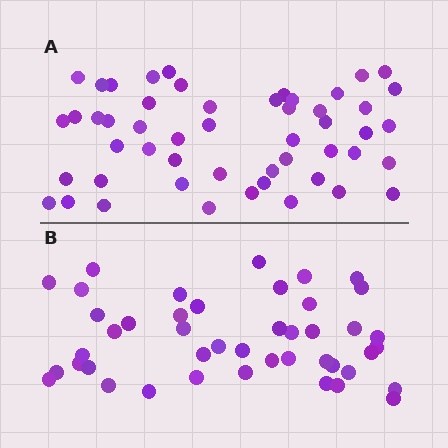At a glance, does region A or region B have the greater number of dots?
Region A (the top region) has more dots.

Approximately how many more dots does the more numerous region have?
Region A has roughly 8 or so more dots than region B.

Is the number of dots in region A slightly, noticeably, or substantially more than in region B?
Region A has only slightly more — the two regions are fairly close. The ratio is roughly 1.2 to 1.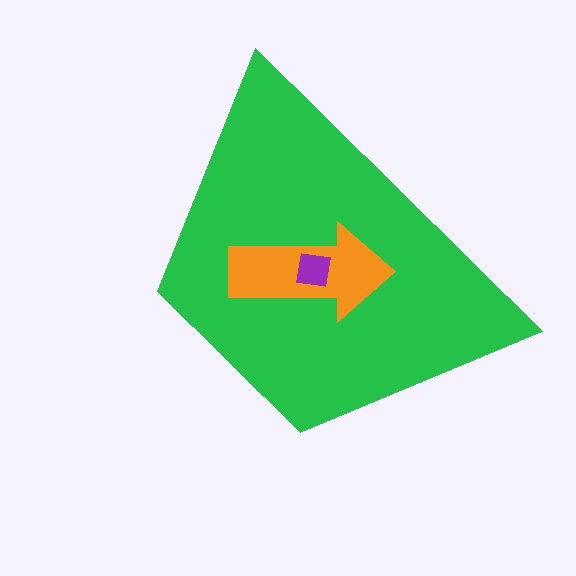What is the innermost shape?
The purple square.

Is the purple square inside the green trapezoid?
Yes.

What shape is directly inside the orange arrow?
The purple square.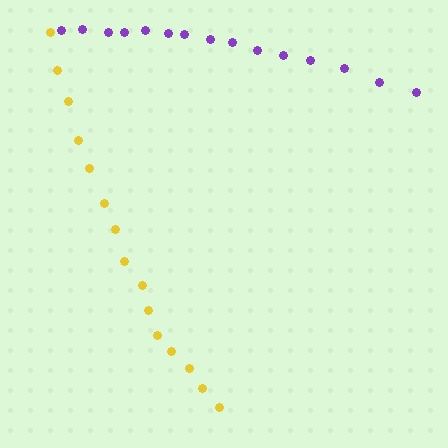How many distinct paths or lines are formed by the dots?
There are 2 distinct paths.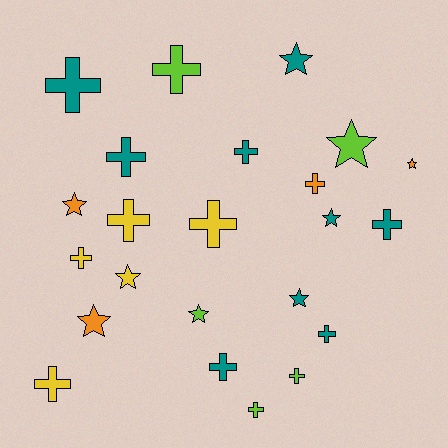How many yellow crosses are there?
There are 4 yellow crosses.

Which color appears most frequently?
Teal, with 9 objects.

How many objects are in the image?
There are 23 objects.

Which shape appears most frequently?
Cross, with 14 objects.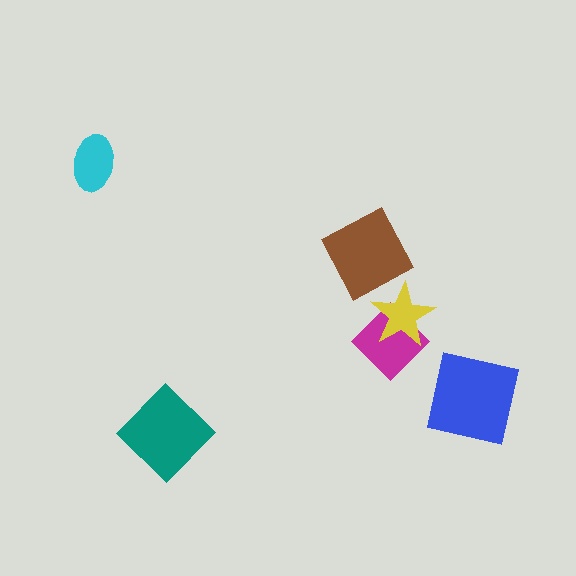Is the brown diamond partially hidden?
Yes, it is partially covered by another shape.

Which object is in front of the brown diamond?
The yellow star is in front of the brown diamond.